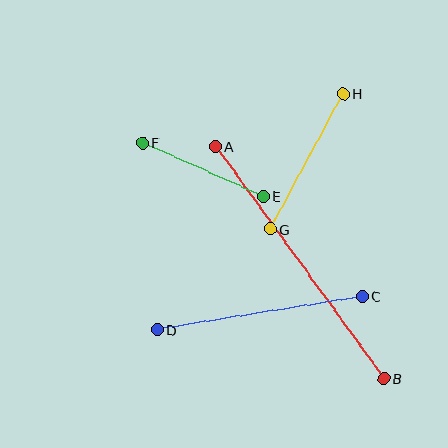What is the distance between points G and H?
The distance is approximately 154 pixels.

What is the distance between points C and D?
The distance is approximately 208 pixels.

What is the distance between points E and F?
The distance is approximately 132 pixels.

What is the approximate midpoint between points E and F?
The midpoint is at approximately (203, 170) pixels.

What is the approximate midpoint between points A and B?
The midpoint is at approximately (300, 262) pixels.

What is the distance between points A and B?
The distance is approximately 286 pixels.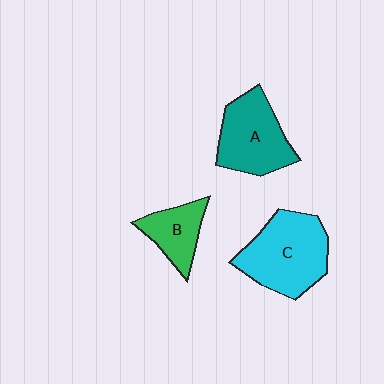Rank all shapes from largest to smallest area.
From largest to smallest: C (cyan), A (teal), B (green).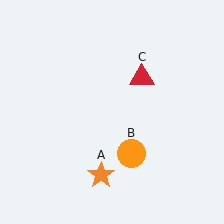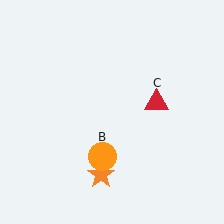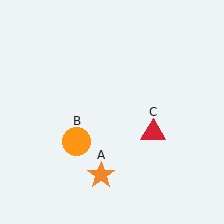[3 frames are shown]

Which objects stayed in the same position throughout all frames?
Orange star (object A) remained stationary.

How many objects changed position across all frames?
2 objects changed position: orange circle (object B), red triangle (object C).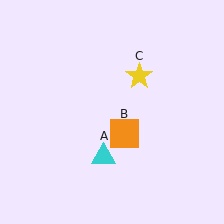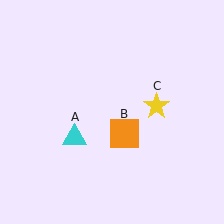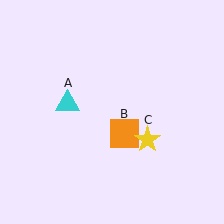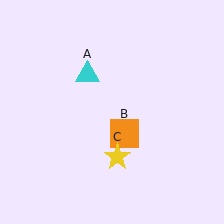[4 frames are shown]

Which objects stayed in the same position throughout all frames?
Orange square (object B) remained stationary.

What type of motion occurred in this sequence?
The cyan triangle (object A), yellow star (object C) rotated clockwise around the center of the scene.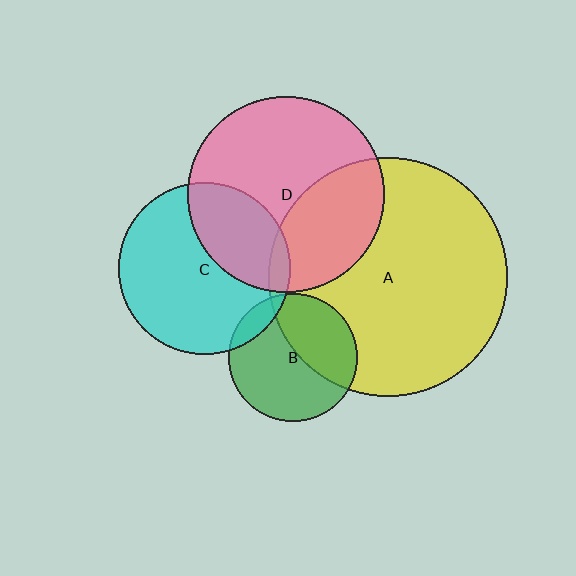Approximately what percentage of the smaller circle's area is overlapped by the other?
Approximately 35%.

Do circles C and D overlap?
Yes.